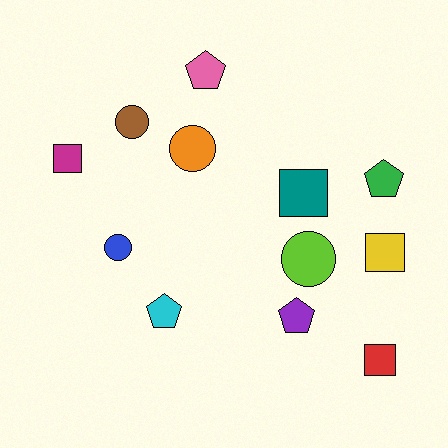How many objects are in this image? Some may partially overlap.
There are 12 objects.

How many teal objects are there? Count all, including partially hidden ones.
There is 1 teal object.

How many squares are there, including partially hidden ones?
There are 4 squares.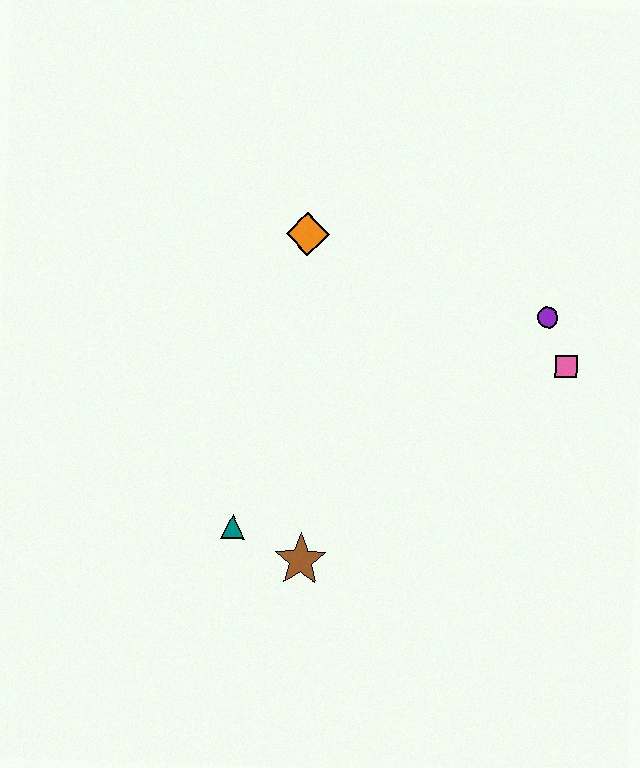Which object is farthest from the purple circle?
The teal triangle is farthest from the purple circle.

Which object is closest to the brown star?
The teal triangle is closest to the brown star.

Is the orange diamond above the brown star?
Yes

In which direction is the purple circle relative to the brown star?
The purple circle is above the brown star.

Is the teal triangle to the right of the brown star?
No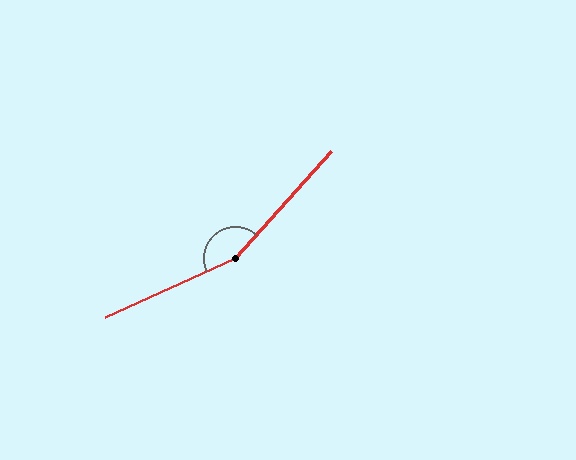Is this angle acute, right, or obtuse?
It is obtuse.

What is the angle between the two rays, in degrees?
Approximately 156 degrees.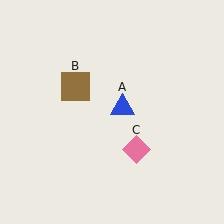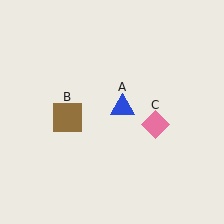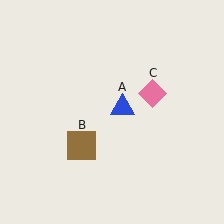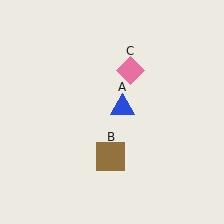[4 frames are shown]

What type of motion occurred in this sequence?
The brown square (object B), pink diamond (object C) rotated counterclockwise around the center of the scene.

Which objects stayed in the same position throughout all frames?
Blue triangle (object A) remained stationary.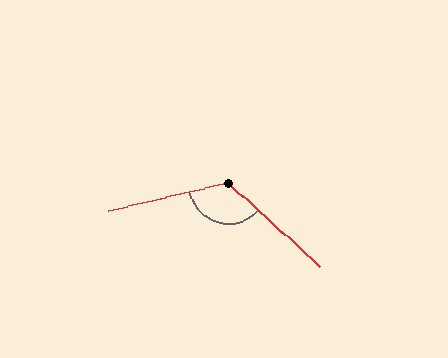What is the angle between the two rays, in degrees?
Approximately 125 degrees.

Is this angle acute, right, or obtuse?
It is obtuse.